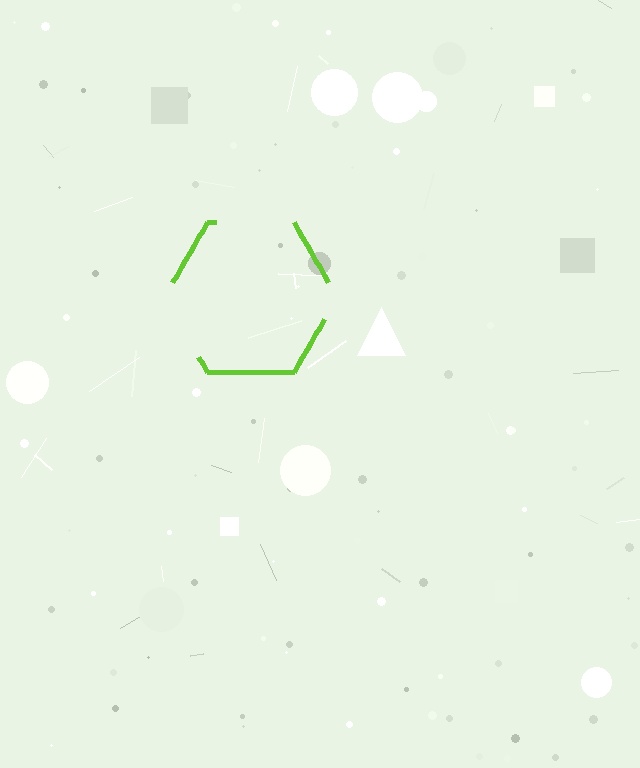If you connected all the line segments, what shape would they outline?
They would outline a hexagon.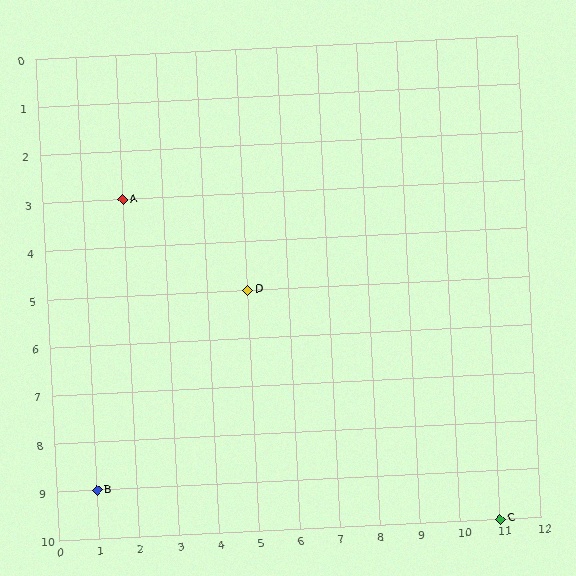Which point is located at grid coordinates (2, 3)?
Point A is at (2, 3).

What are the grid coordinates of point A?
Point A is at grid coordinates (2, 3).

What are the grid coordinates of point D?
Point D is at grid coordinates (5, 5).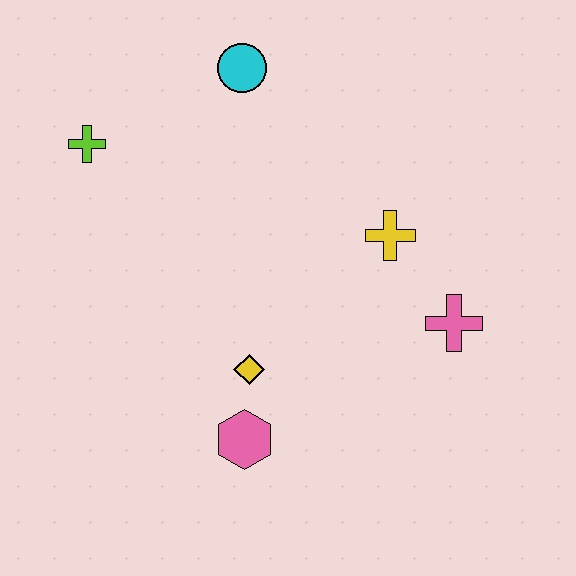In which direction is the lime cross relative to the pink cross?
The lime cross is to the left of the pink cross.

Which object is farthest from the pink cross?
The lime cross is farthest from the pink cross.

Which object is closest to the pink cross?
The yellow cross is closest to the pink cross.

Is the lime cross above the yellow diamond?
Yes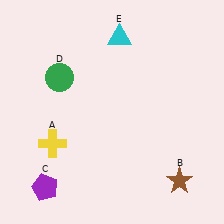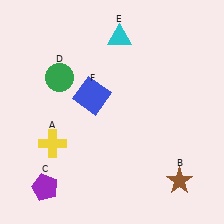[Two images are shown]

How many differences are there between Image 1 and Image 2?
There is 1 difference between the two images.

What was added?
A blue square (F) was added in Image 2.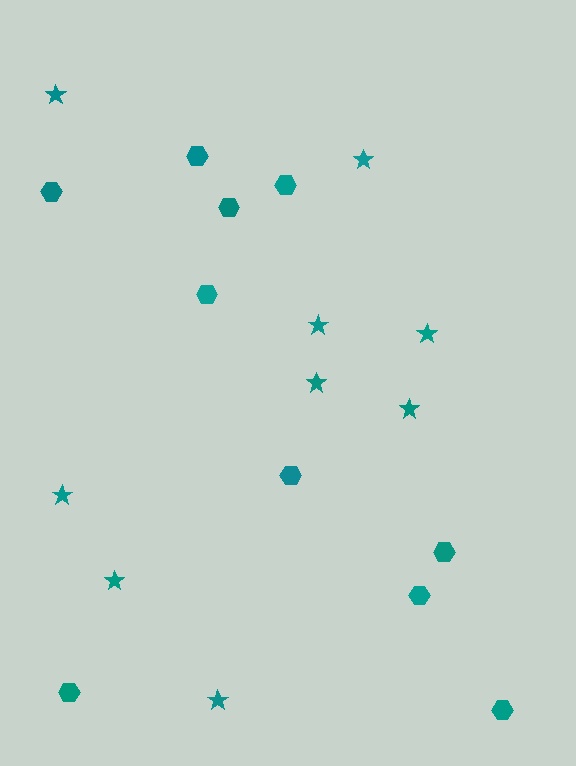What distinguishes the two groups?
There are 2 groups: one group of stars (9) and one group of hexagons (10).